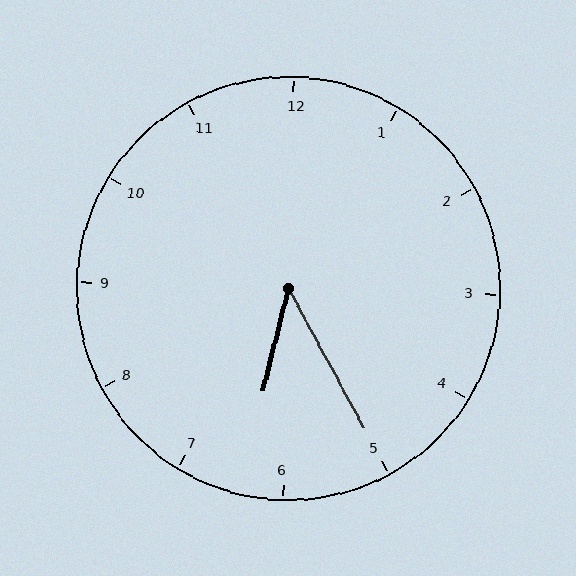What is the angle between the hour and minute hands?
Approximately 42 degrees.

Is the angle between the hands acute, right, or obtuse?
It is acute.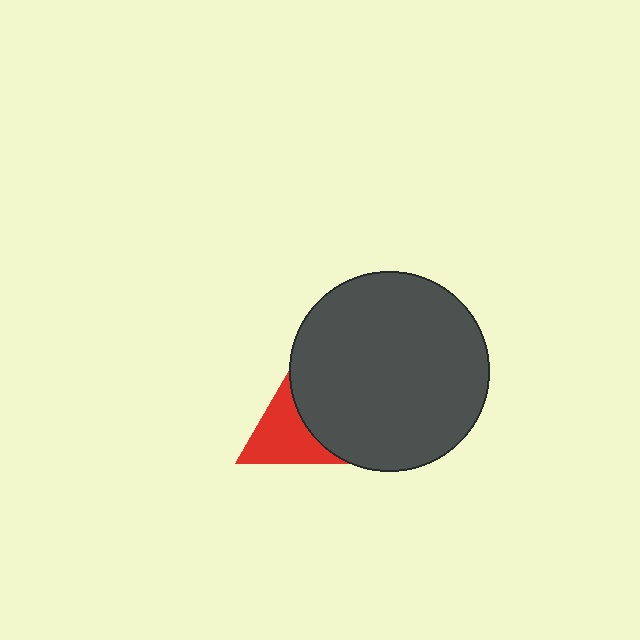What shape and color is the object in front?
The object in front is a dark gray circle.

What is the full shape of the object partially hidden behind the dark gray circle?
The partially hidden object is a red triangle.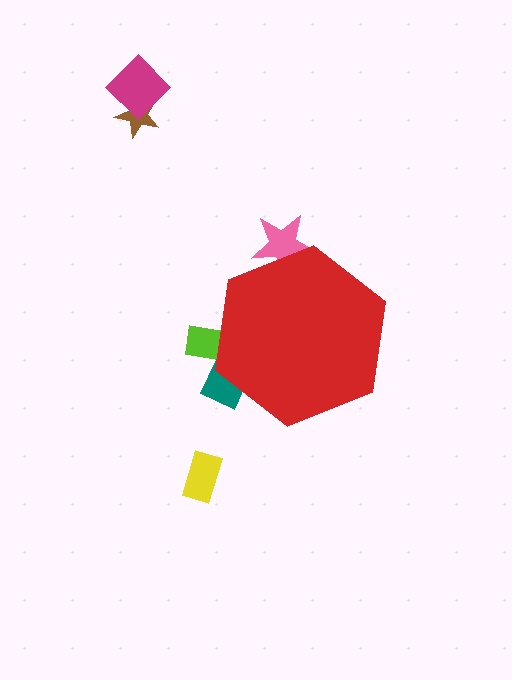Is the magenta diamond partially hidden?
No, the magenta diamond is fully visible.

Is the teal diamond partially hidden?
Yes, the teal diamond is partially hidden behind the red hexagon.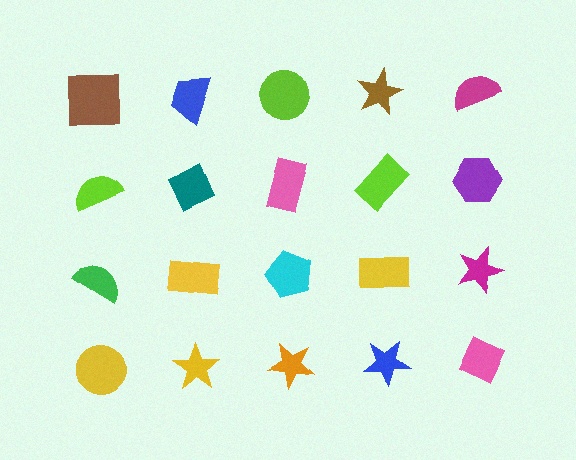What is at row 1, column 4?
A brown star.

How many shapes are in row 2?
5 shapes.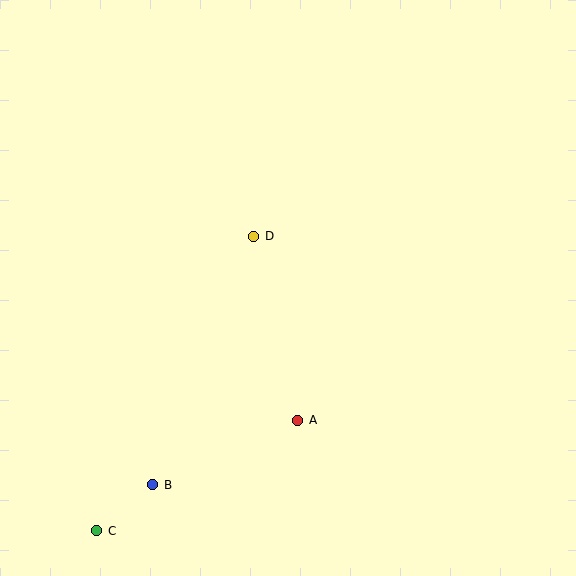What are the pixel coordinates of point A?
Point A is at (298, 420).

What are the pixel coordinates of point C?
Point C is at (97, 531).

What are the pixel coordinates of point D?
Point D is at (254, 236).